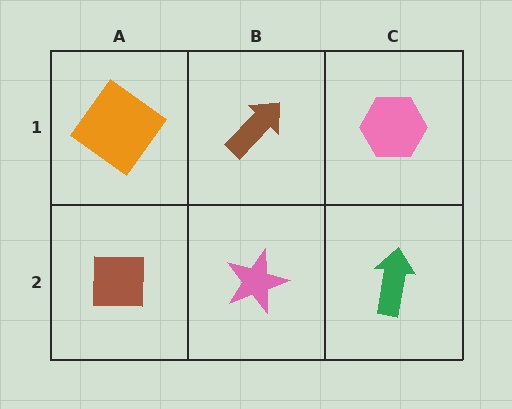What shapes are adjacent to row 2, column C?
A pink hexagon (row 1, column C), a pink star (row 2, column B).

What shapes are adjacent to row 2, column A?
An orange diamond (row 1, column A), a pink star (row 2, column B).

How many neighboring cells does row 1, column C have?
2.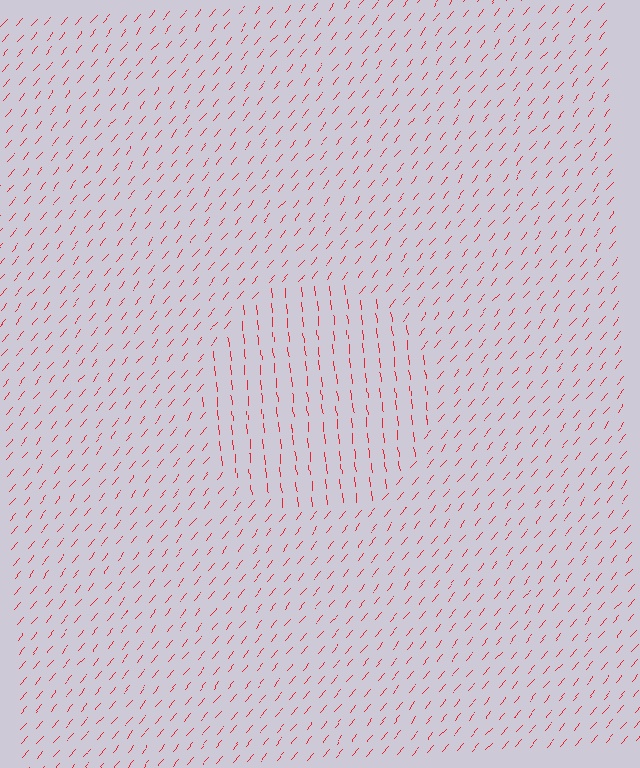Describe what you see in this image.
The image is filled with small red line segments. A circle region in the image has lines oriented differently from the surrounding lines, creating a visible texture boundary.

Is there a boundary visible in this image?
Yes, there is a texture boundary formed by a change in line orientation.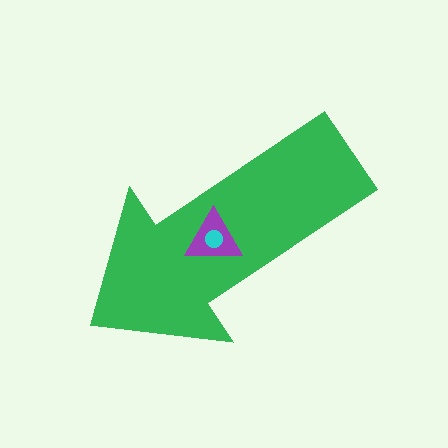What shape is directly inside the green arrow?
The purple triangle.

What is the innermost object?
The cyan circle.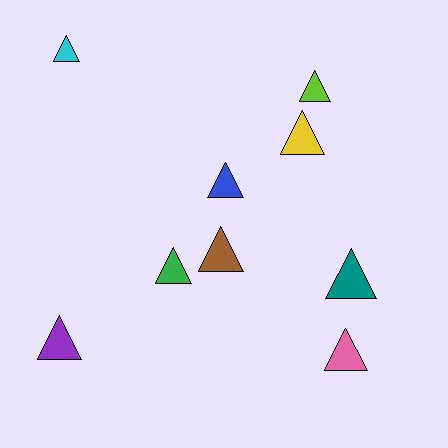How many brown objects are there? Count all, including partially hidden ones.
There is 1 brown object.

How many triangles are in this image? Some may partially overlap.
There are 9 triangles.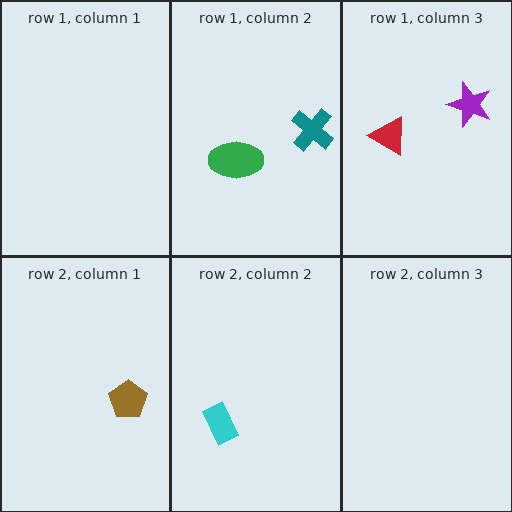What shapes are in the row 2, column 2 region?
The cyan rectangle.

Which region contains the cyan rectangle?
The row 2, column 2 region.